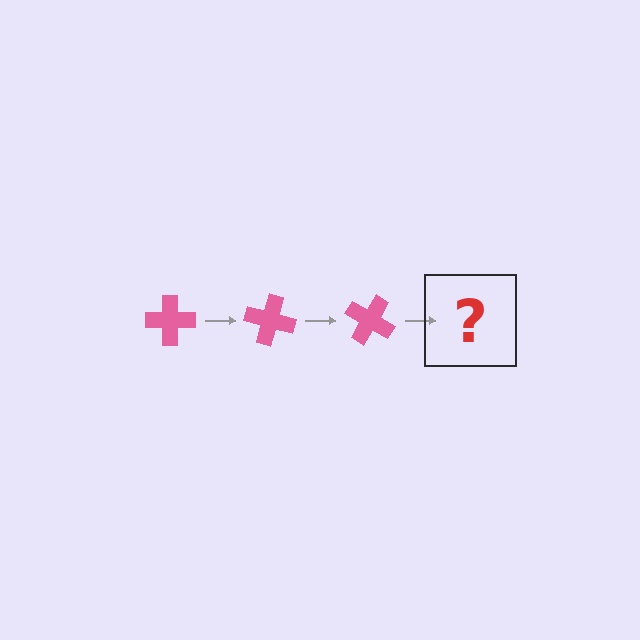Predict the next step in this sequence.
The next step is a pink cross rotated 45 degrees.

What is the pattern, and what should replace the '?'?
The pattern is that the cross rotates 15 degrees each step. The '?' should be a pink cross rotated 45 degrees.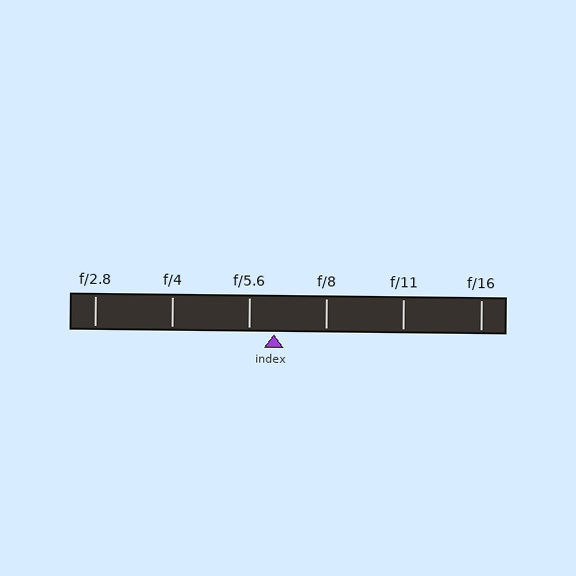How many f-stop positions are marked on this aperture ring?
There are 6 f-stop positions marked.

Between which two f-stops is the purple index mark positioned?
The index mark is between f/5.6 and f/8.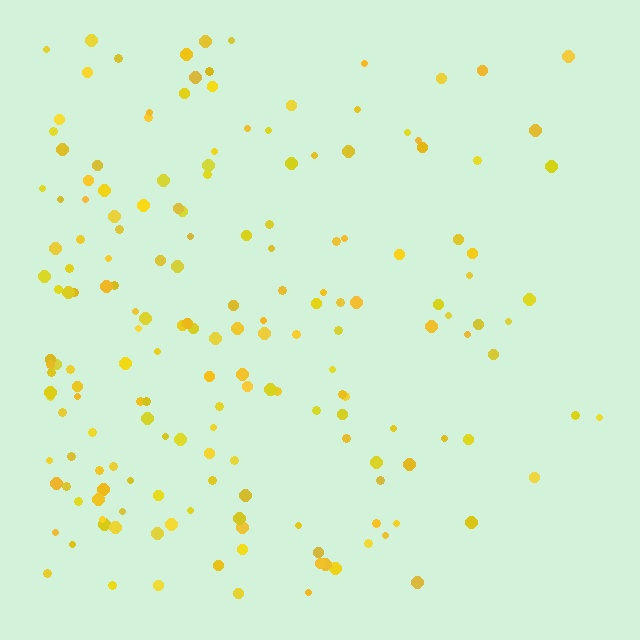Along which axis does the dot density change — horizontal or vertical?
Horizontal.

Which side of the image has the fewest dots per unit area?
The right.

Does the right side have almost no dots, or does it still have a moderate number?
Still a moderate number, just noticeably fewer than the left.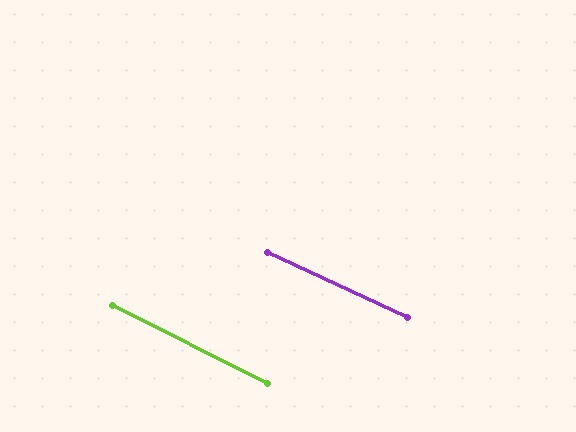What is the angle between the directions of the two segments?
Approximately 2 degrees.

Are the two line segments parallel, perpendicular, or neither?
Parallel — their directions differ by only 1.6°.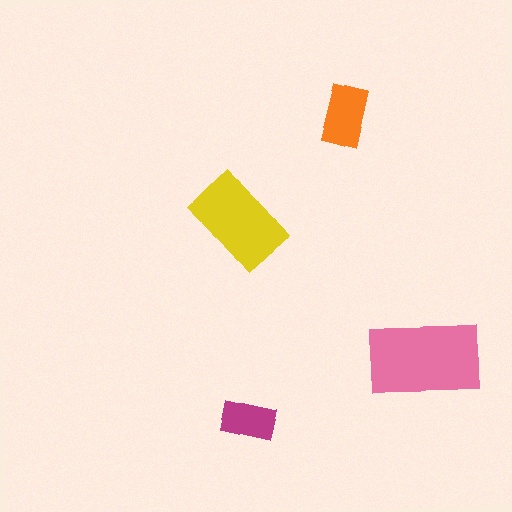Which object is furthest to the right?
The pink rectangle is rightmost.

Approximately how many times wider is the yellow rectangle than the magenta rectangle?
About 1.5 times wider.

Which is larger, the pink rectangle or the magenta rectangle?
The pink one.